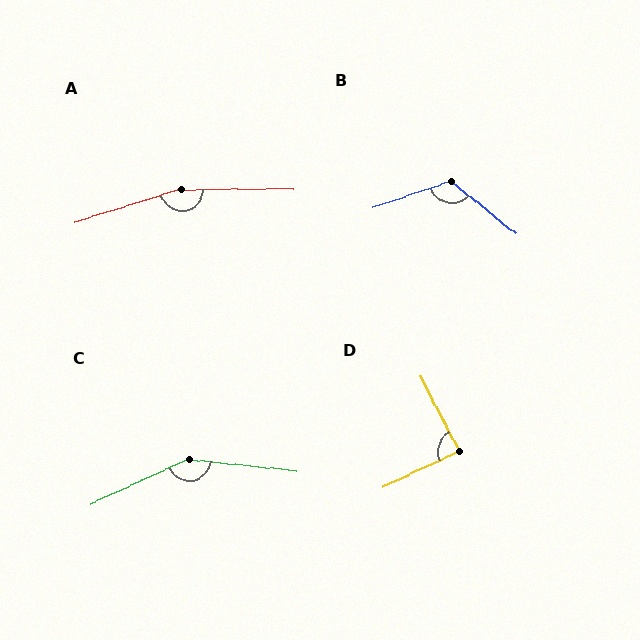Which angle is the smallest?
D, at approximately 88 degrees.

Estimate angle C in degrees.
Approximately 149 degrees.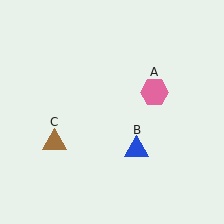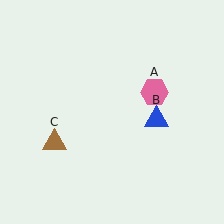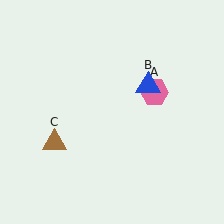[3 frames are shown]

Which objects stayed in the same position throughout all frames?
Pink hexagon (object A) and brown triangle (object C) remained stationary.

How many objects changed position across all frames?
1 object changed position: blue triangle (object B).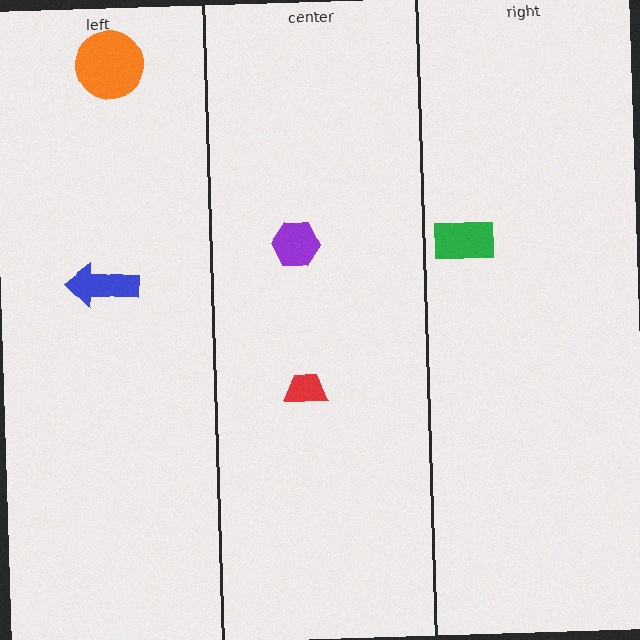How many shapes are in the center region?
2.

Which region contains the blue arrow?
The left region.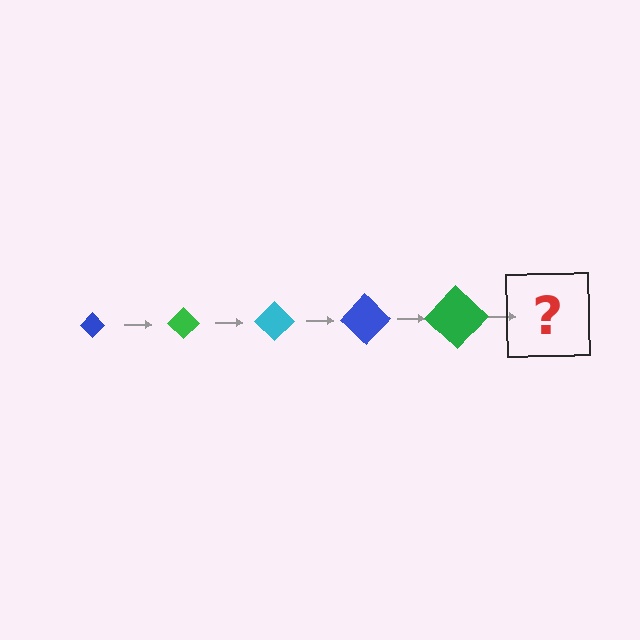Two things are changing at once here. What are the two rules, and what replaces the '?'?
The two rules are that the diamond grows larger each step and the color cycles through blue, green, and cyan. The '?' should be a cyan diamond, larger than the previous one.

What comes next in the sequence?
The next element should be a cyan diamond, larger than the previous one.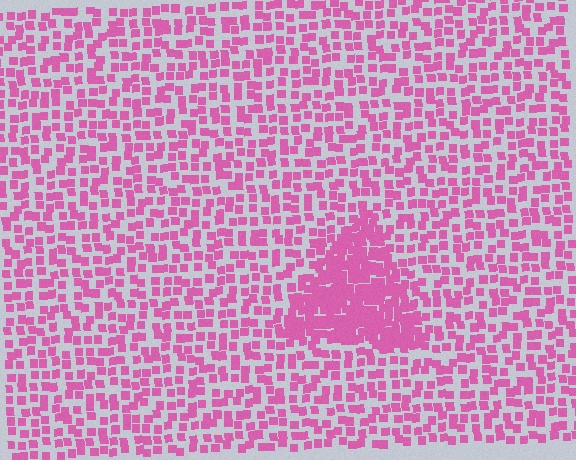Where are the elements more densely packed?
The elements are more densely packed inside the triangle boundary.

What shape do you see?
I see a triangle.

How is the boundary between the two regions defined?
The boundary is defined by a change in element density (approximately 2.4x ratio). All elements are the same color, size, and shape.